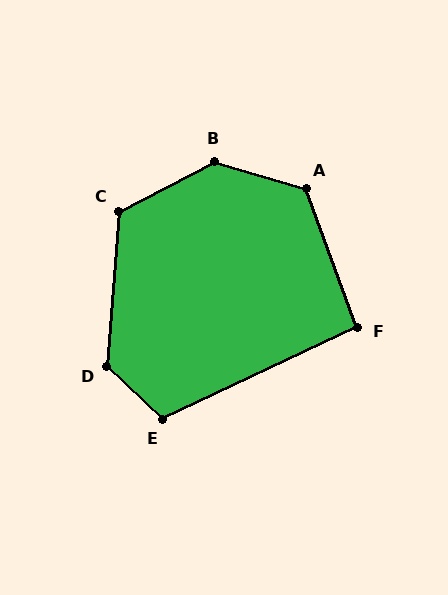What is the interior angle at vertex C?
Approximately 122 degrees (obtuse).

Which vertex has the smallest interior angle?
F, at approximately 95 degrees.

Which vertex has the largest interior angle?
B, at approximately 136 degrees.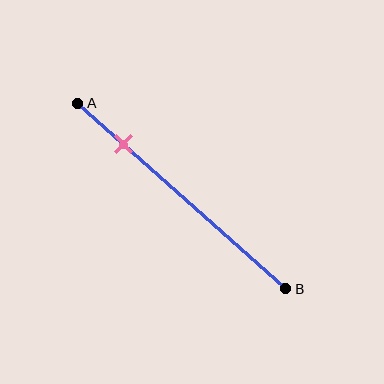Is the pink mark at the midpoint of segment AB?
No, the mark is at about 20% from A, not at the 50% midpoint.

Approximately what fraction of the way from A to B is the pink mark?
The pink mark is approximately 20% of the way from A to B.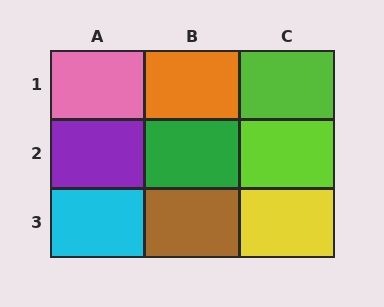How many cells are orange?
1 cell is orange.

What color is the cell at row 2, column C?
Lime.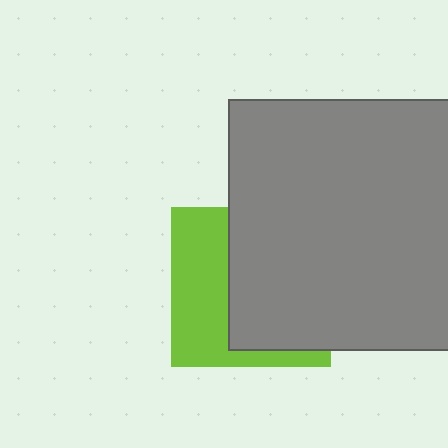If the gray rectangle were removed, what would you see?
You would see the complete lime square.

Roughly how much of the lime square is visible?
A small part of it is visible (roughly 42%).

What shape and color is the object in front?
The object in front is a gray rectangle.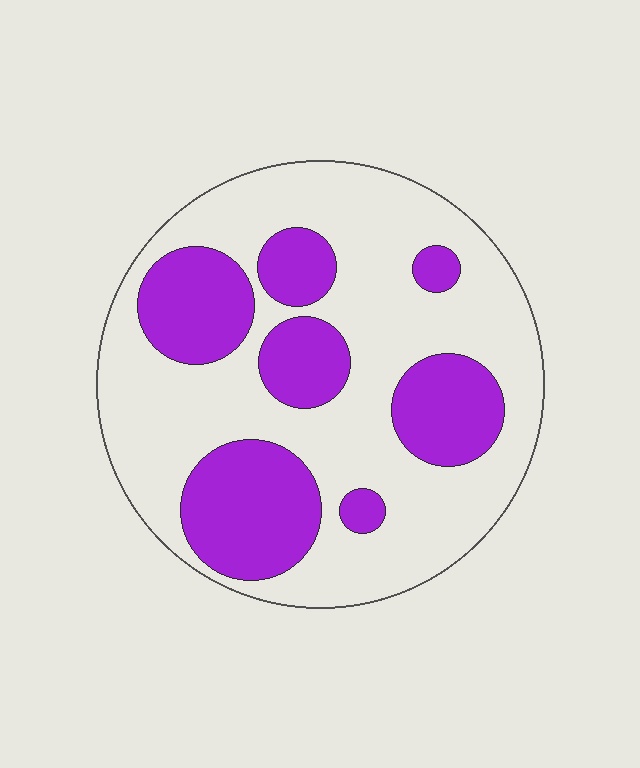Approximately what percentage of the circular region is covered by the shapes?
Approximately 35%.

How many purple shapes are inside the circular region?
7.